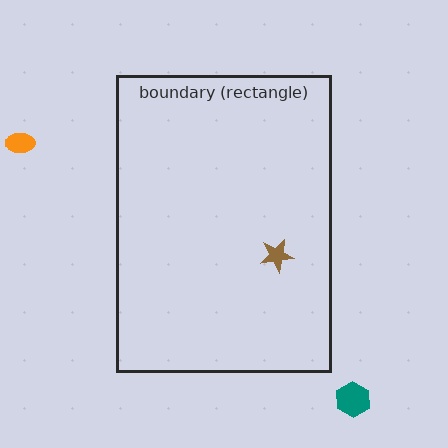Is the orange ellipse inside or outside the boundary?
Outside.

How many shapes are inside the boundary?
1 inside, 2 outside.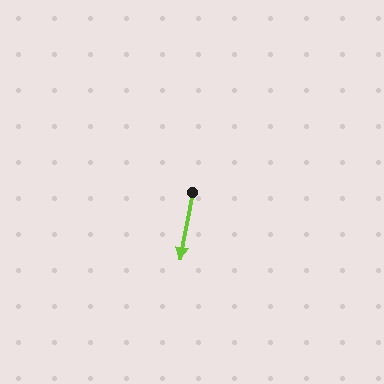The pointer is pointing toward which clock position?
Roughly 6 o'clock.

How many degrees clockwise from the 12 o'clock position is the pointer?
Approximately 190 degrees.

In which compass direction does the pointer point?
South.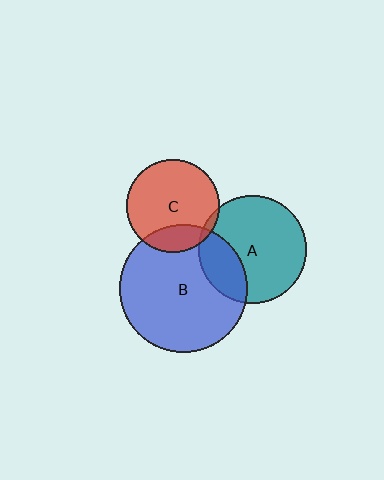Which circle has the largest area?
Circle B (blue).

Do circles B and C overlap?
Yes.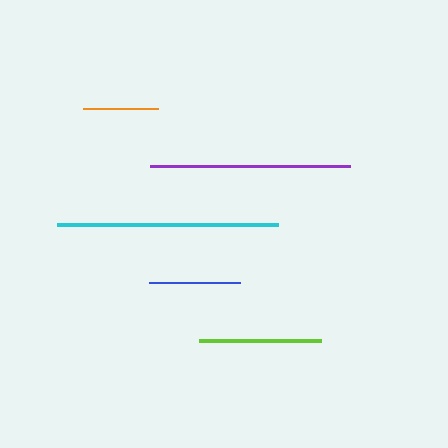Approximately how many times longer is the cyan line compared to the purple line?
The cyan line is approximately 1.1 times the length of the purple line.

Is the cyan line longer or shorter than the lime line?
The cyan line is longer than the lime line.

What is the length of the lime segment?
The lime segment is approximately 121 pixels long.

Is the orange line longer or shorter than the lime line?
The lime line is longer than the orange line.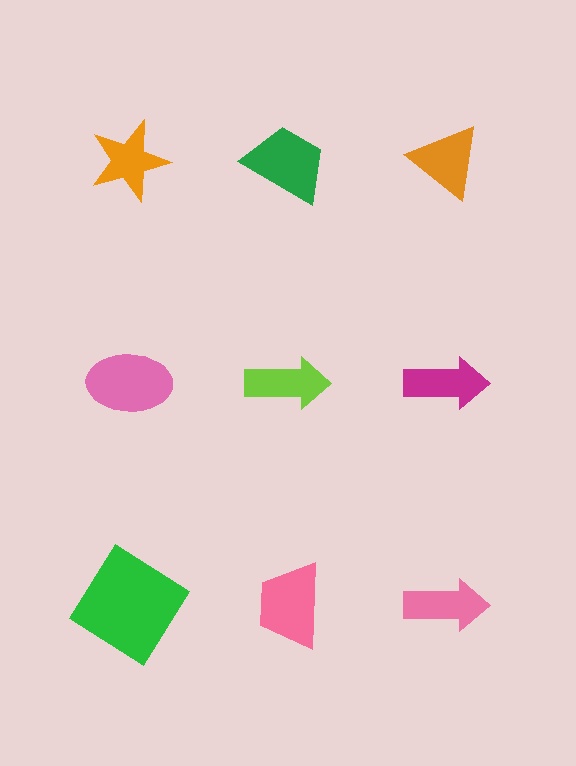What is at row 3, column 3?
A pink arrow.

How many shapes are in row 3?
3 shapes.